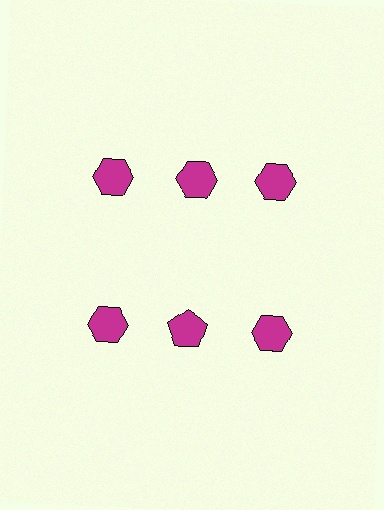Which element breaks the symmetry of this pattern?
The magenta pentagon in the second row, second from left column breaks the symmetry. All other shapes are magenta hexagons.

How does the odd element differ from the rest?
It has a different shape: pentagon instead of hexagon.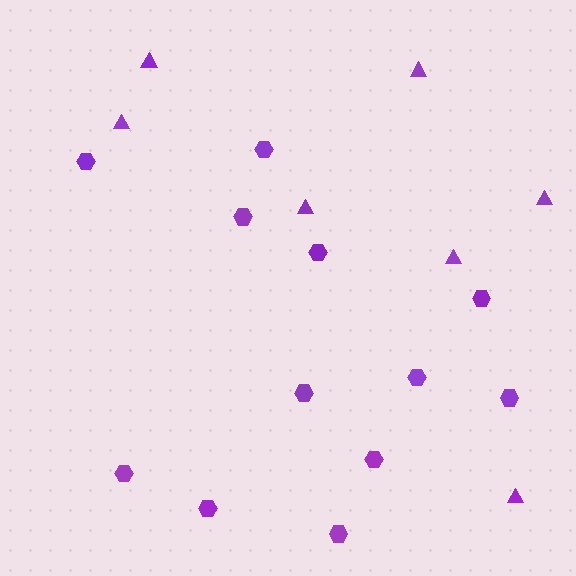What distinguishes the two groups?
There are 2 groups: one group of hexagons (12) and one group of triangles (7).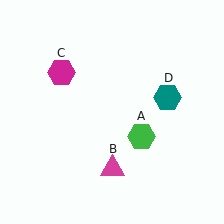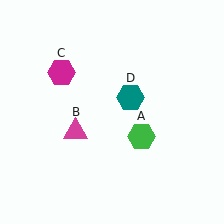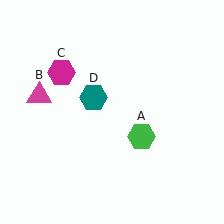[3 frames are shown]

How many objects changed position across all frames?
2 objects changed position: magenta triangle (object B), teal hexagon (object D).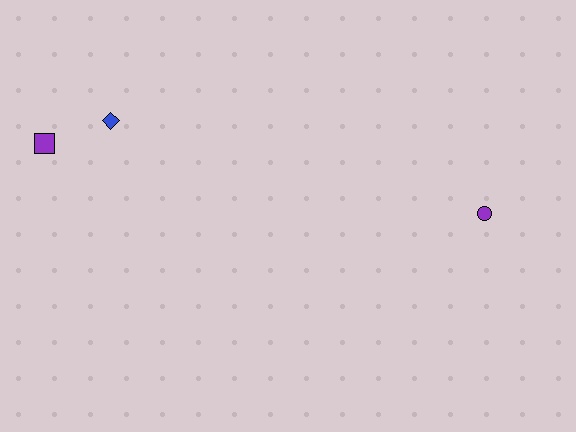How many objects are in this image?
There are 3 objects.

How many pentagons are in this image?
There are no pentagons.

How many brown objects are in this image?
There are no brown objects.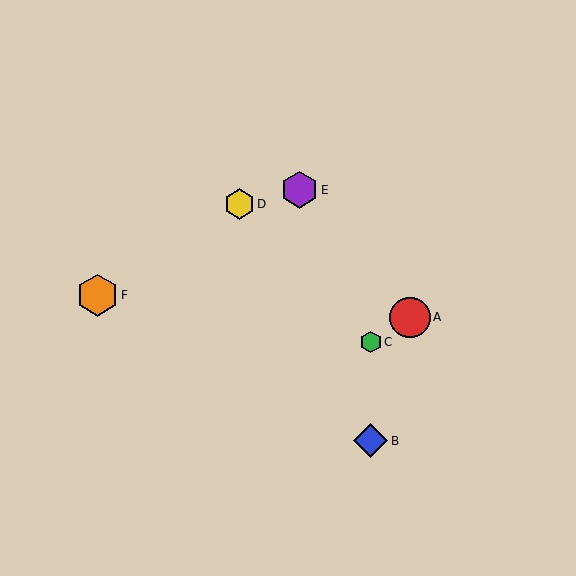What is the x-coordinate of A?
Object A is at x≈410.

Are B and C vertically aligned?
Yes, both are at x≈371.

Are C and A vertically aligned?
No, C is at x≈371 and A is at x≈410.